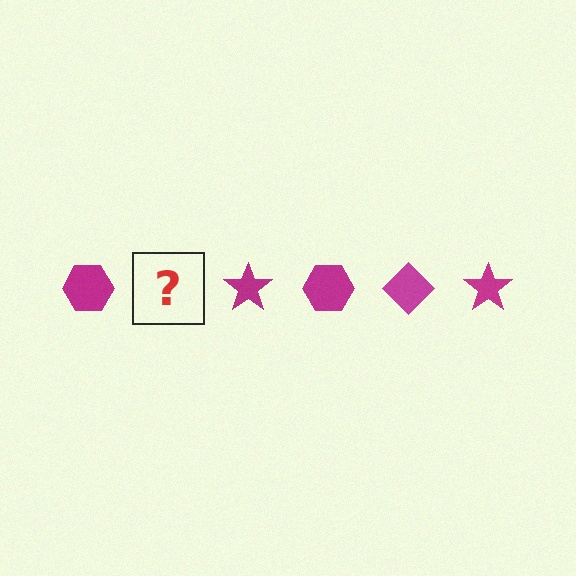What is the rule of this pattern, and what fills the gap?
The rule is that the pattern cycles through hexagon, diamond, star shapes in magenta. The gap should be filled with a magenta diamond.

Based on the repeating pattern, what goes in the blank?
The blank should be a magenta diamond.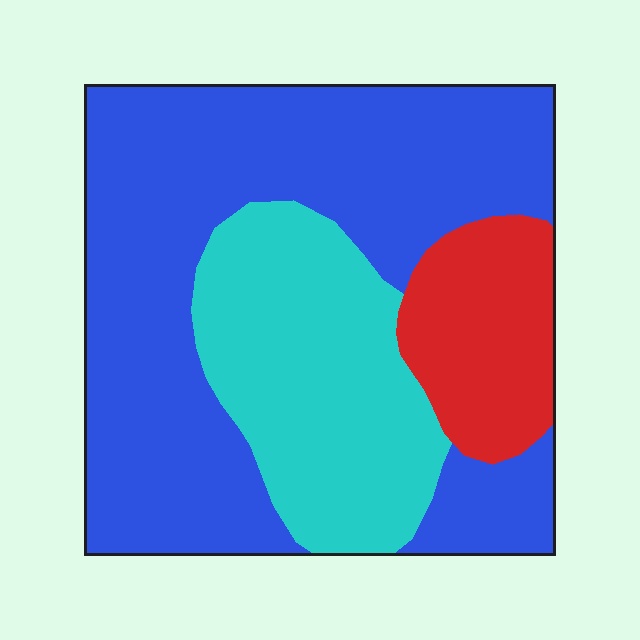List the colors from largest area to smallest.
From largest to smallest: blue, cyan, red.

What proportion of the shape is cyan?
Cyan takes up about one quarter (1/4) of the shape.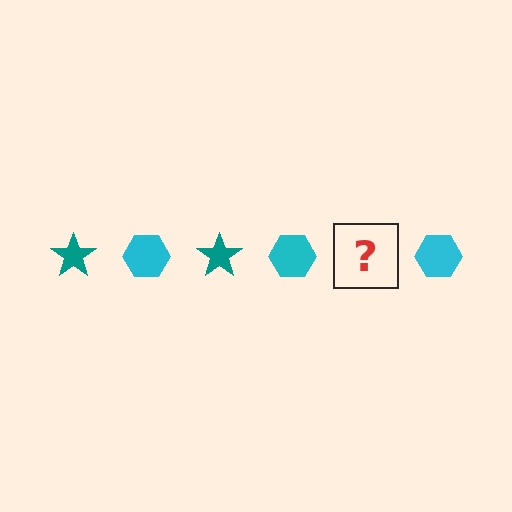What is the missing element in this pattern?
The missing element is a teal star.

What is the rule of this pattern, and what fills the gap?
The rule is that the pattern alternates between teal star and cyan hexagon. The gap should be filled with a teal star.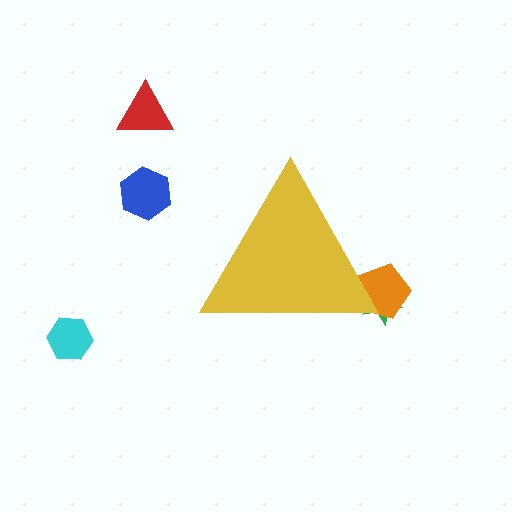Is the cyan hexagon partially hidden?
No, the cyan hexagon is fully visible.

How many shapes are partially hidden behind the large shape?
2 shapes are partially hidden.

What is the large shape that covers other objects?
A yellow triangle.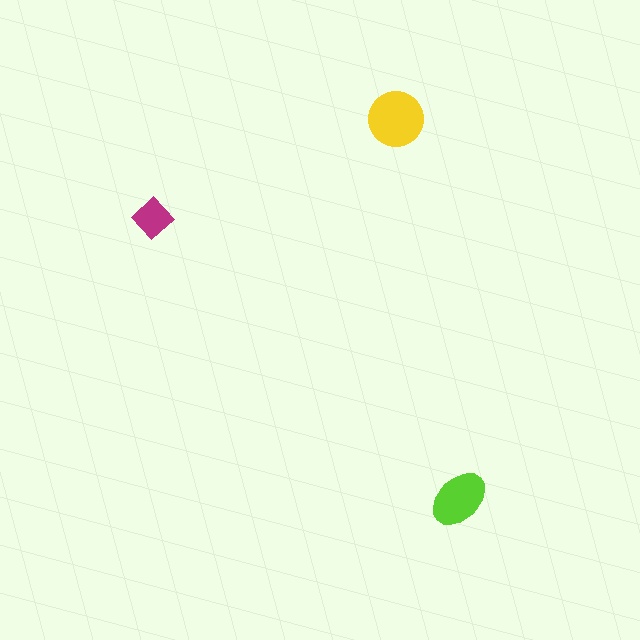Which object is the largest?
The yellow circle.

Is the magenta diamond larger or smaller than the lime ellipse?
Smaller.